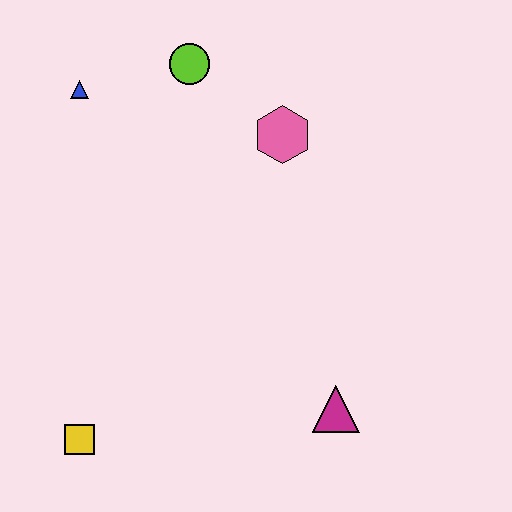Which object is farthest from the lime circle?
The yellow square is farthest from the lime circle.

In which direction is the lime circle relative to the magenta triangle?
The lime circle is above the magenta triangle.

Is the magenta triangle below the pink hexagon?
Yes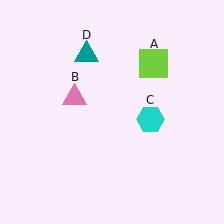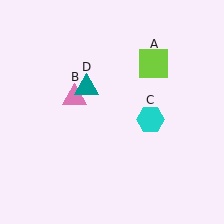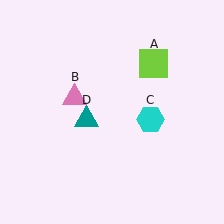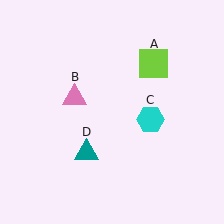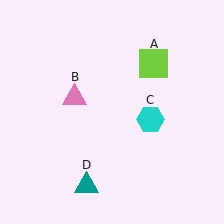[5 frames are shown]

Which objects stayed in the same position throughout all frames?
Lime square (object A) and pink triangle (object B) and cyan hexagon (object C) remained stationary.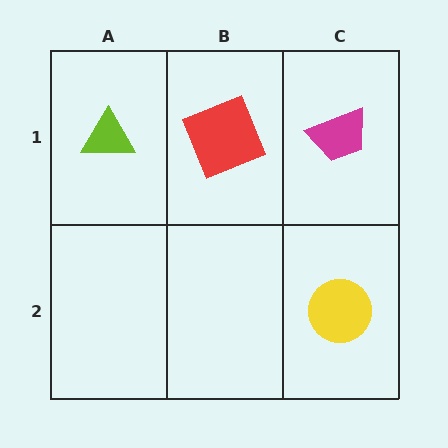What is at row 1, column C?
A magenta trapezoid.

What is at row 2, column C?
A yellow circle.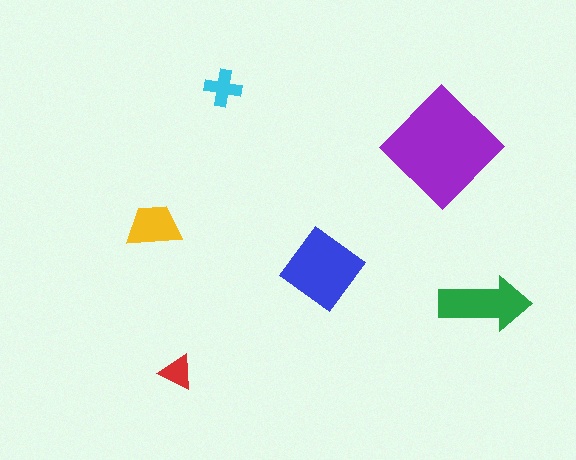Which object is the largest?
The purple diamond.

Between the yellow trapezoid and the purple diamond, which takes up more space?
The purple diamond.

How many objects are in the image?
There are 6 objects in the image.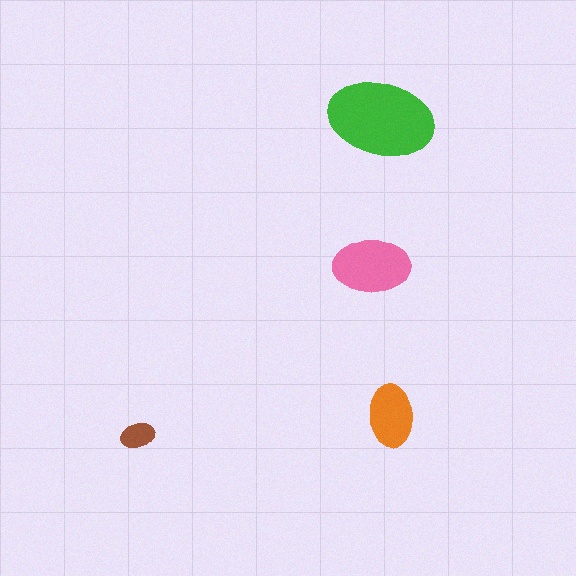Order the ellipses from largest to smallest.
the green one, the pink one, the orange one, the brown one.